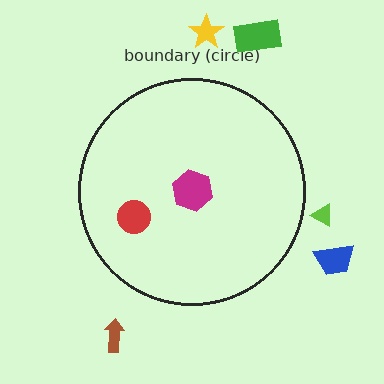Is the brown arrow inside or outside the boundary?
Outside.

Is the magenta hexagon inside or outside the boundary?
Inside.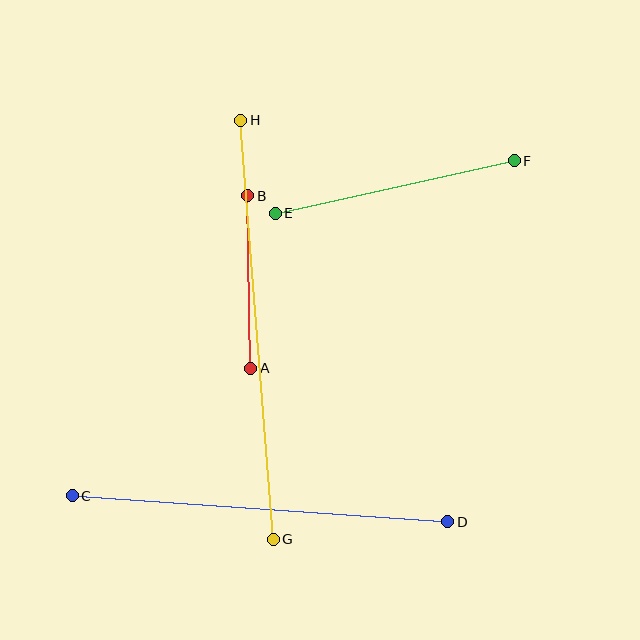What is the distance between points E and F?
The distance is approximately 245 pixels.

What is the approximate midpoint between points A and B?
The midpoint is at approximately (249, 282) pixels.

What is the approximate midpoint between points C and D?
The midpoint is at approximately (260, 509) pixels.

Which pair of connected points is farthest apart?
Points G and H are farthest apart.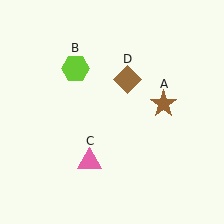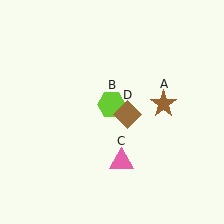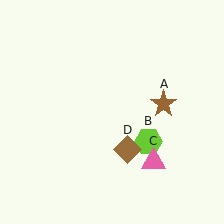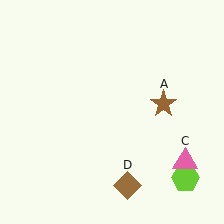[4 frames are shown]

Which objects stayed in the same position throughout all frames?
Brown star (object A) remained stationary.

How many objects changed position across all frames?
3 objects changed position: lime hexagon (object B), pink triangle (object C), brown diamond (object D).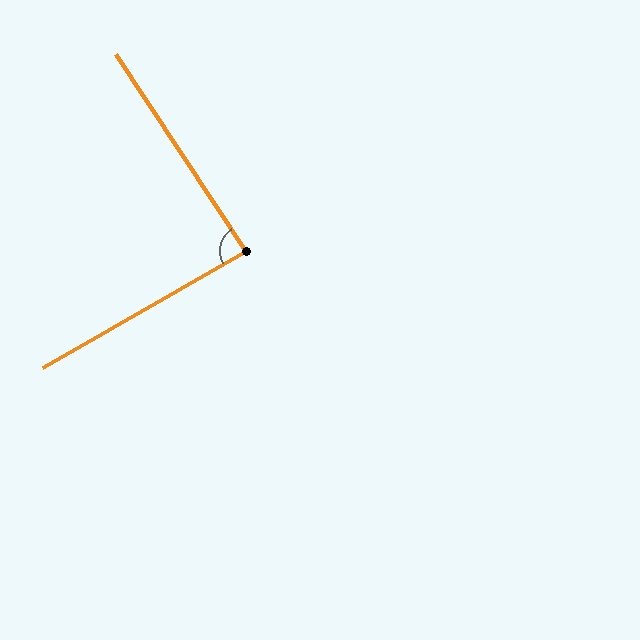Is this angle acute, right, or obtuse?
It is approximately a right angle.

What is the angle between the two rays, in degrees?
Approximately 86 degrees.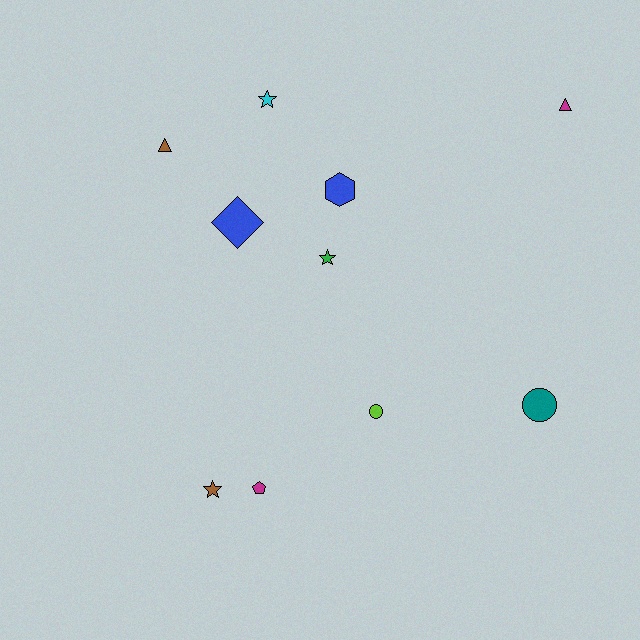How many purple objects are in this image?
There are no purple objects.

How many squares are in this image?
There are no squares.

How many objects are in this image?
There are 10 objects.